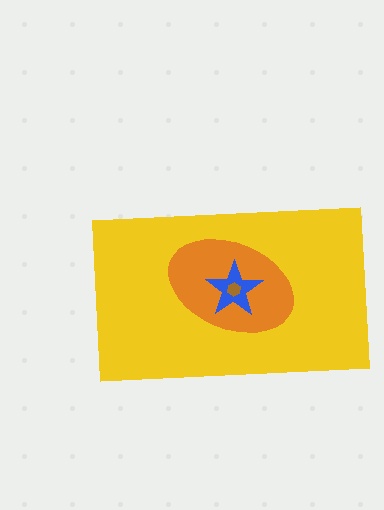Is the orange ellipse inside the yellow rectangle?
Yes.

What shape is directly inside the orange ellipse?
The blue star.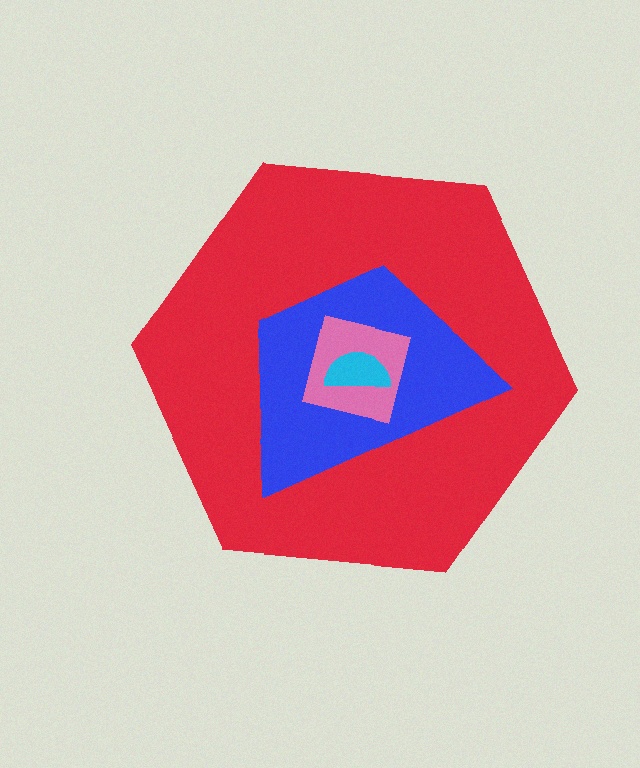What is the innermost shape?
The cyan semicircle.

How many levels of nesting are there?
4.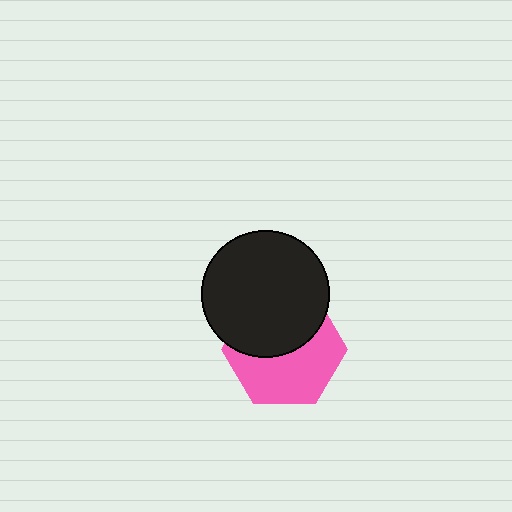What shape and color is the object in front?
The object in front is a black circle.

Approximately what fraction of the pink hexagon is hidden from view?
Roughly 46% of the pink hexagon is hidden behind the black circle.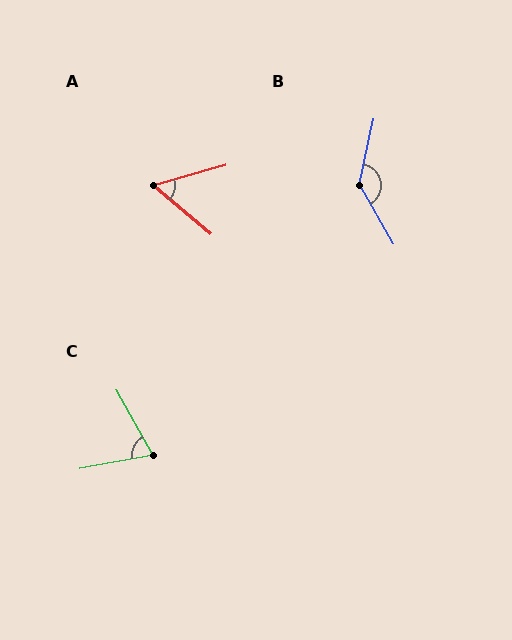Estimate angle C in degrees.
Approximately 71 degrees.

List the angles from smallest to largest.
A (56°), C (71°), B (138°).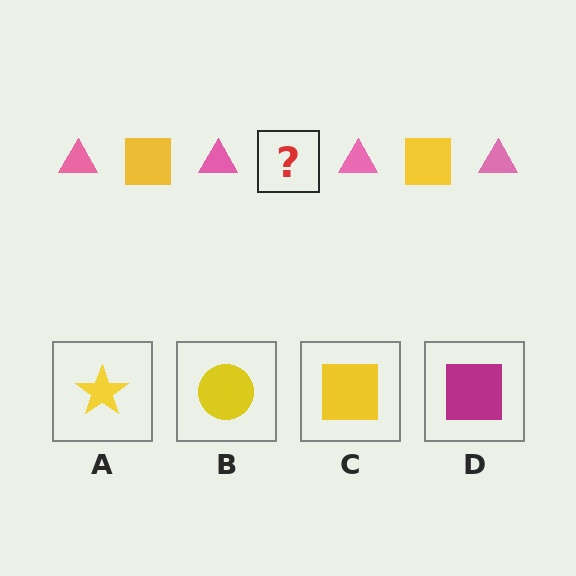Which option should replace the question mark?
Option C.